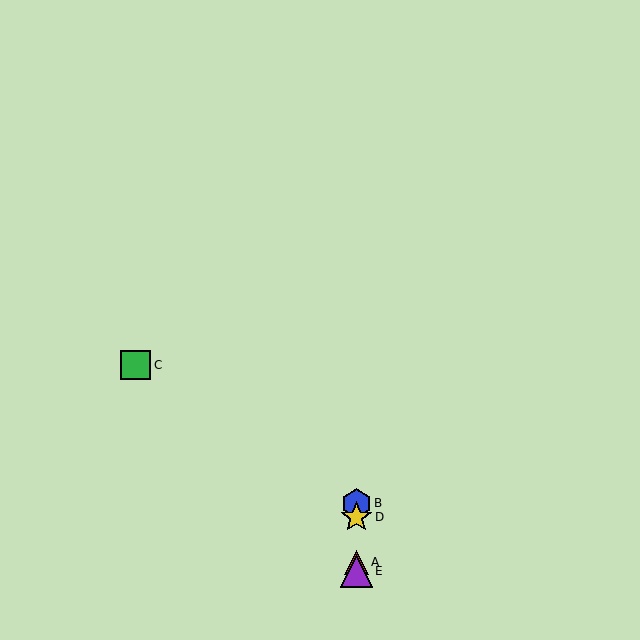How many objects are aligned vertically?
4 objects (A, B, D, E) are aligned vertically.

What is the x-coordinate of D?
Object D is at x≈356.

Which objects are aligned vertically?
Objects A, B, D, E are aligned vertically.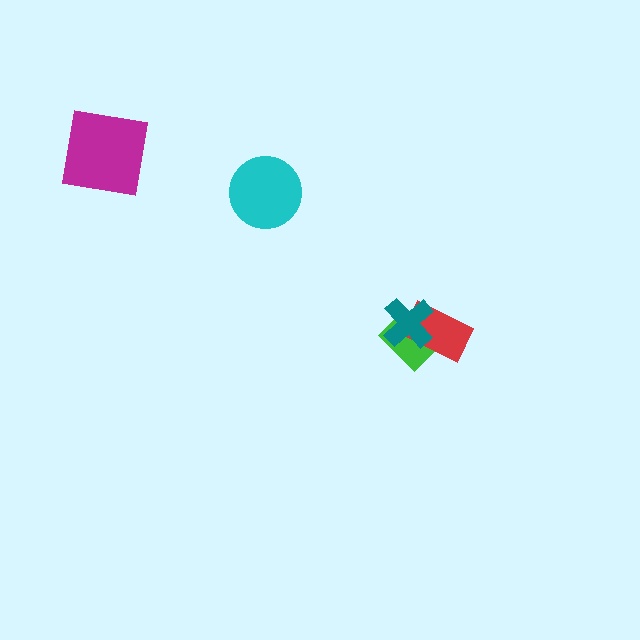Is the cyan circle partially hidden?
No, no other shape covers it.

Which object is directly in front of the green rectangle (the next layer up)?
The red rectangle is directly in front of the green rectangle.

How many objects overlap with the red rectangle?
2 objects overlap with the red rectangle.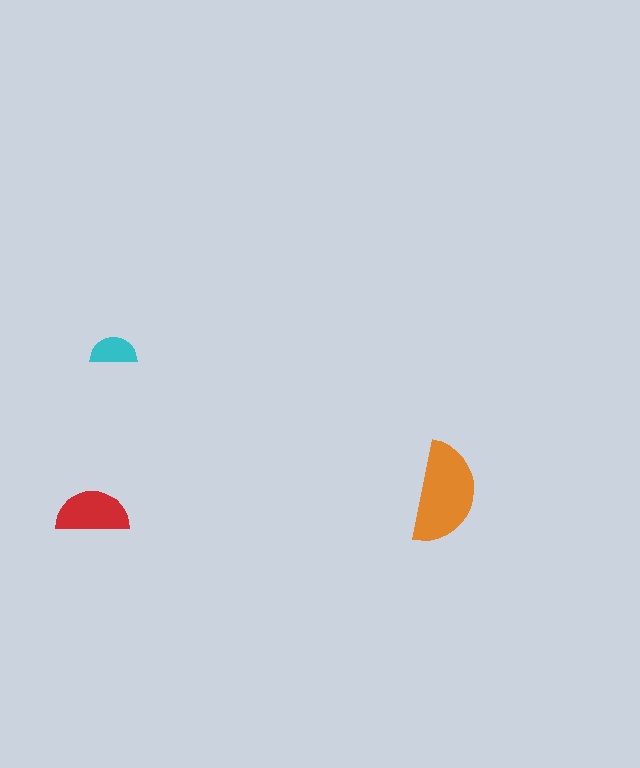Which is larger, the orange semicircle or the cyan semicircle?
The orange one.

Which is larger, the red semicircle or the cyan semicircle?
The red one.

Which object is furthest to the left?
The red semicircle is leftmost.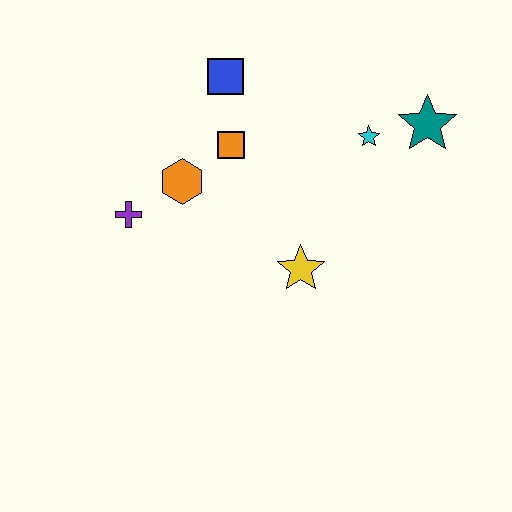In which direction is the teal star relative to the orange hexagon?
The teal star is to the right of the orange hexagon.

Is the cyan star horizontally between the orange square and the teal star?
Yes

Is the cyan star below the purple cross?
No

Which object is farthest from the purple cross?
The teal star is farthest from the purple cross.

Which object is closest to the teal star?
The cyan star is closest to the teal star.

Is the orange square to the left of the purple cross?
No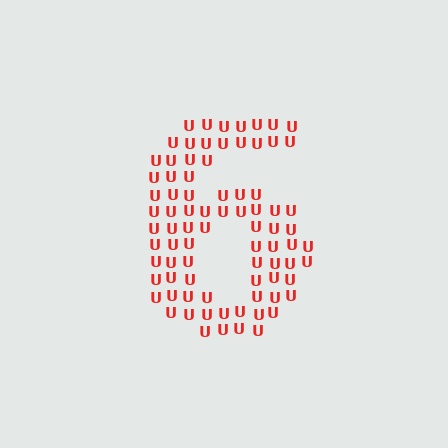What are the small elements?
The small elements are letter U's.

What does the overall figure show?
The overall figure shows the digit 6.